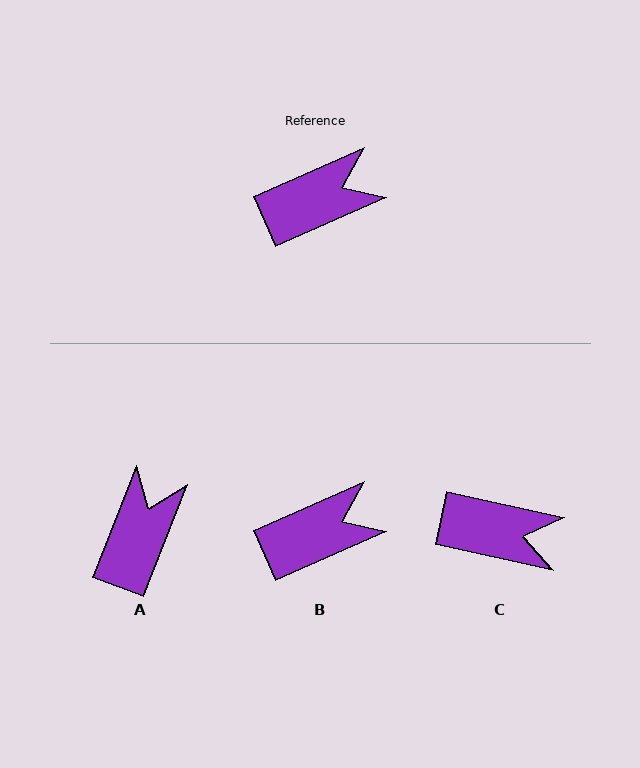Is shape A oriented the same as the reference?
No, it is off by about 45 degrees.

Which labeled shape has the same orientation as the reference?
B.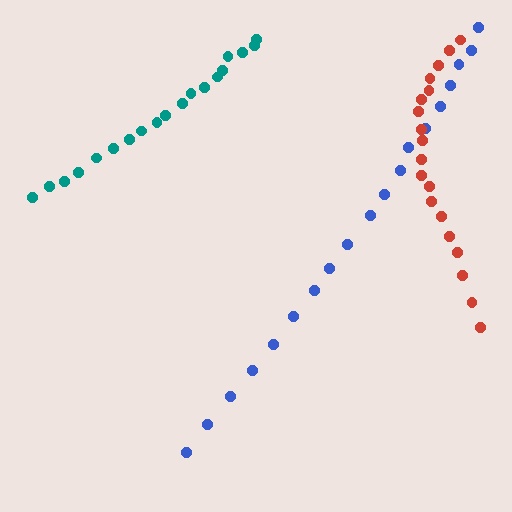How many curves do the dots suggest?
There are 3 distinct paths.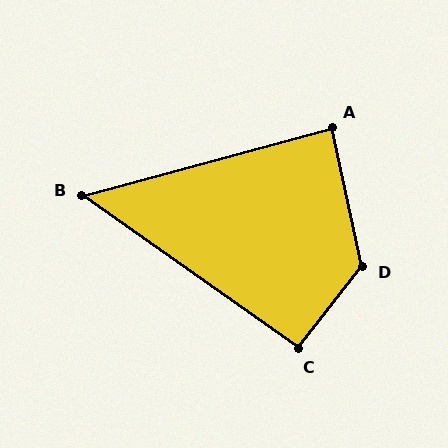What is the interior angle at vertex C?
Approximately 93 degrees (approximately right).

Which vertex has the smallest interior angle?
B, at approximately 51 degrees.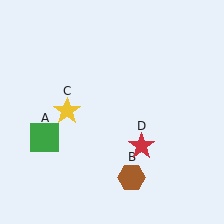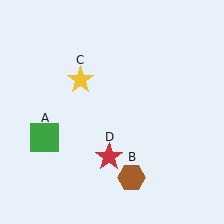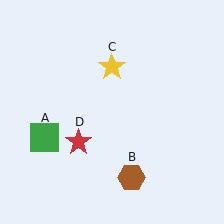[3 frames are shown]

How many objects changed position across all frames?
2 objects changed position: yellow star (object C), red star (object D).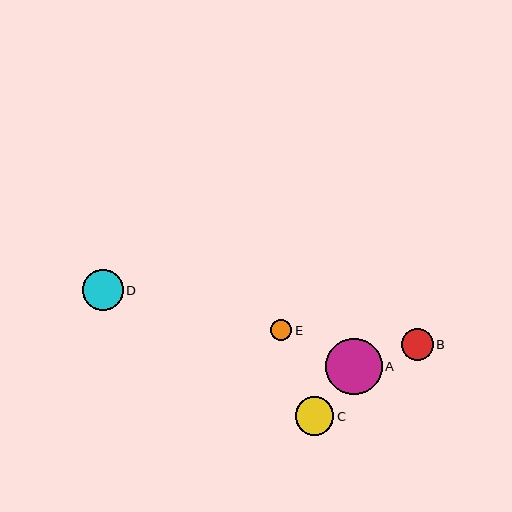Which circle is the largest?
Circle A is the largest with a size of approximately 57 pixels.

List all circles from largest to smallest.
From largest to smallest: A, D, C, B, E.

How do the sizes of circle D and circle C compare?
Circle D and circle C are approximately the same size.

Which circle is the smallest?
Circle E is the smallest with a size of approximately 22 pixels.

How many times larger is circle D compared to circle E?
Circle D is approximately 1.9 times the size of circle E.